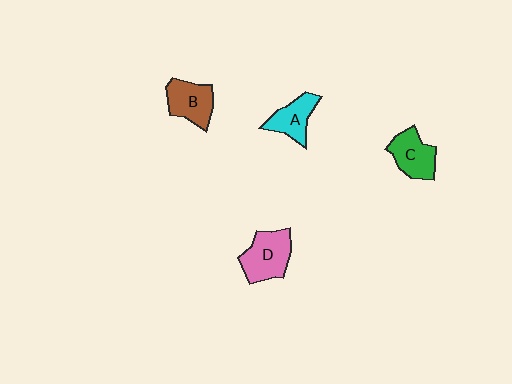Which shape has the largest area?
Shape D (pink).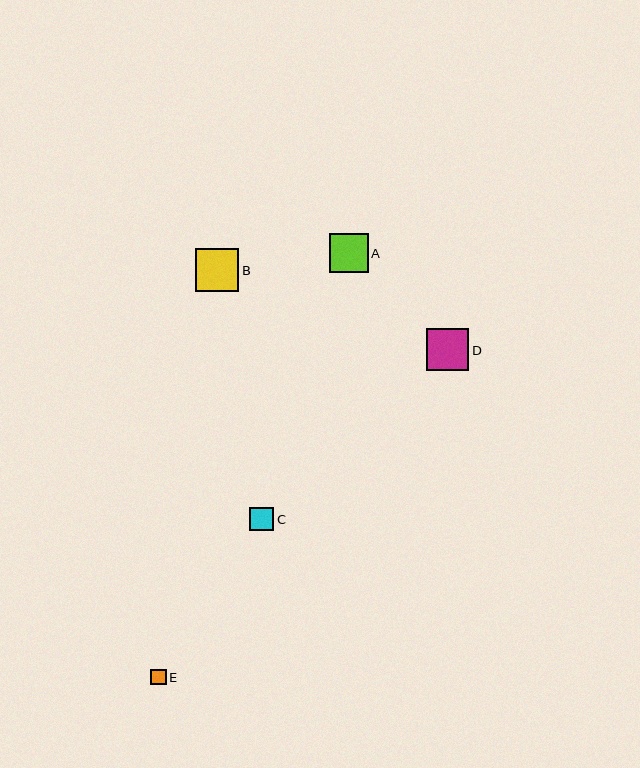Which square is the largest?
Square B is the largest with a size of approximately 43 pixels.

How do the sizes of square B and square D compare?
Square B and square D are approximately the same size.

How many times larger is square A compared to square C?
Square A is approximately 1.6 times the size of square C.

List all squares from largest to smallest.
From largest to smallest: B, D, A, C, E.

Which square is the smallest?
Square E is the smallest with a size of approximately 16 pixels.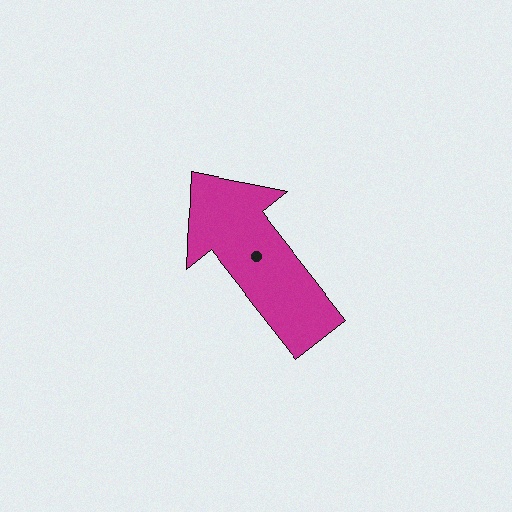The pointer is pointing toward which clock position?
Roughly 11 o'clock.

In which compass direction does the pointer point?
Northwest.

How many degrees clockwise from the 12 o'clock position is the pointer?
Approximately 322 degrees.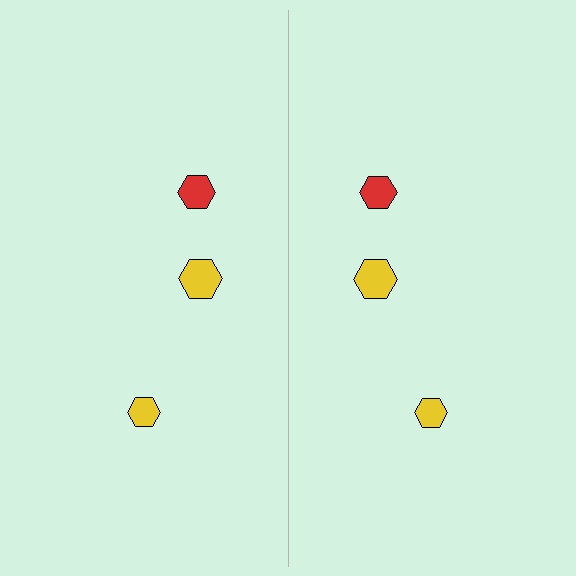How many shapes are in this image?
There are 6 shapes in this image.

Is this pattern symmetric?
Yes, this pattern has bilateral (reflection) symmetry.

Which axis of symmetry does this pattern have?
The pattern has a vertical axis of symmetry running through the center of the image.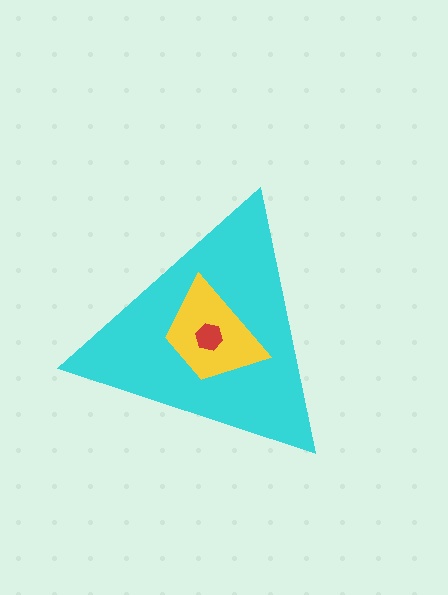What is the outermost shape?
The cyan triangle.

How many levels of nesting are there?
3.